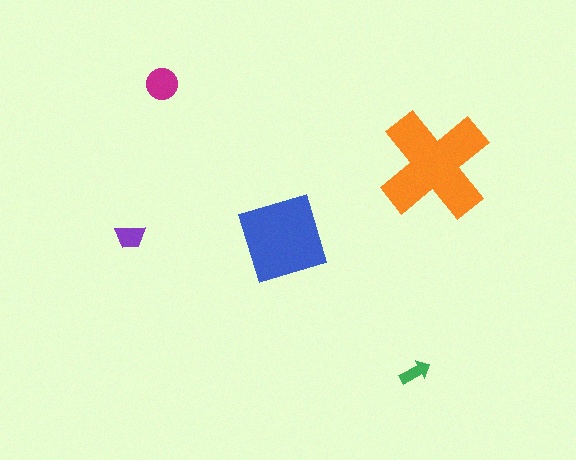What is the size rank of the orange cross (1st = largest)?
1st.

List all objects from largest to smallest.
The orange cross, the blue diamond, the magenta circle, the purple trapezoid, the green arrow.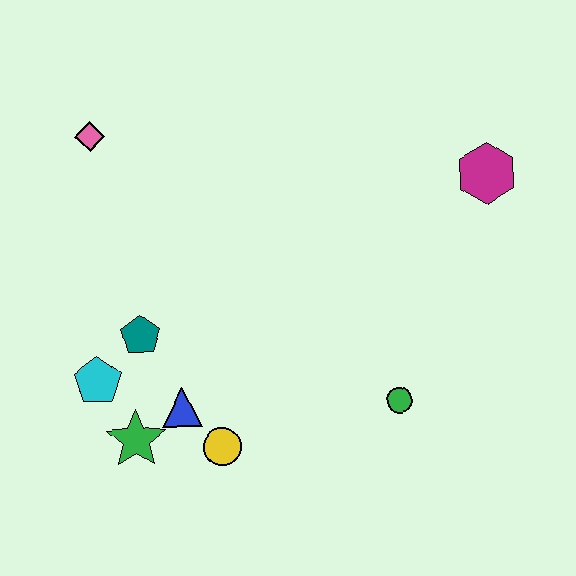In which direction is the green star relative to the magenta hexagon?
The green star is to the left of the magenta hexagon.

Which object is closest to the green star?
The blue triangle is closest to the green star.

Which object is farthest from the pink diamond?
The green circle is farthest from the pink diamond.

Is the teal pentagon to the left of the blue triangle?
Yes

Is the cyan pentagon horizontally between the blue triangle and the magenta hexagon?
No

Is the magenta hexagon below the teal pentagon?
No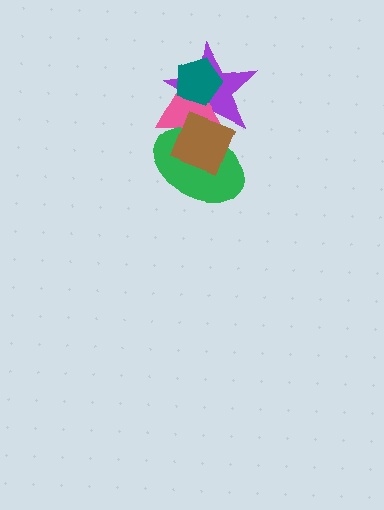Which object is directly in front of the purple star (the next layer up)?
The pink triangle is directly in front of the purple star.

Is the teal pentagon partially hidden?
No, no other shape covers it.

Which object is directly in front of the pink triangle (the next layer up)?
The teal pentagon is directly in front of the pink triangle.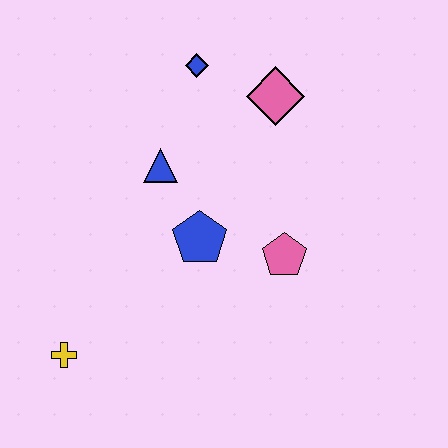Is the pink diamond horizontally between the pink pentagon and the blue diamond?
Yes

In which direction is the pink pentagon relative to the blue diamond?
The pink pentagon is below the blue diamond.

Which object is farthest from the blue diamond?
The yellow cross is farthest from the blue diamond.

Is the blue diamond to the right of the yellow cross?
Yes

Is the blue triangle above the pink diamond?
No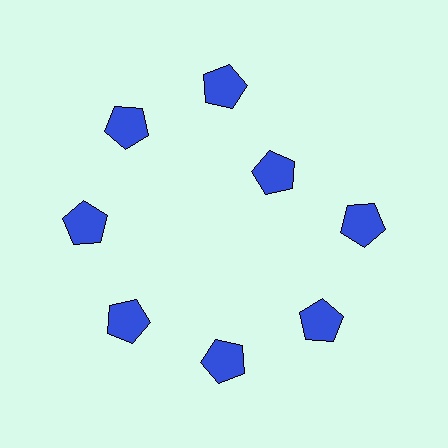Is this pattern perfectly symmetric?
No. The 8 blue pentagons are arranged in a ring, but one element near the 2 o'clock position is pulled inward toward the center, breaking the 8-fold rotational symmetry.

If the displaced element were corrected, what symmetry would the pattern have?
It would have 8-fold rotational symmetry — the pattern would map onto itself every 45 degrees.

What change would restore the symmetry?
The symmetry would be restored by moving it outward, back onto the ring so that all 8 pentagons sit at equal angles and equal distance from the center.